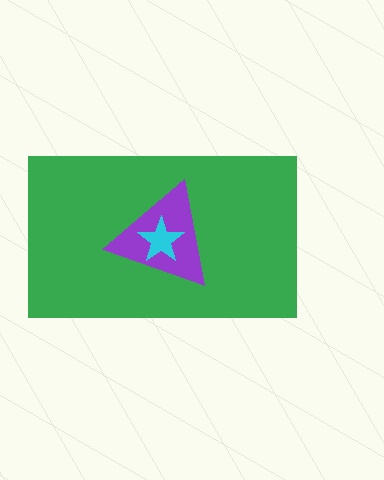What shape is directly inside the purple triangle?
The cyan star.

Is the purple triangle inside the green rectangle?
Yes.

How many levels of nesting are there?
3.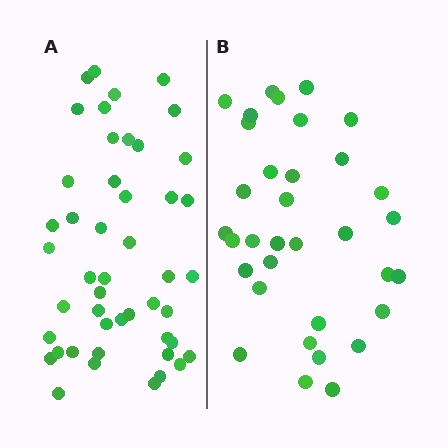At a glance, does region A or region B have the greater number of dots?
Region A (the left region) has more dots.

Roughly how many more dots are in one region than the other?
Region A has approximately 15 more dots than region B.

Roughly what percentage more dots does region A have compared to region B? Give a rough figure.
About 40% more.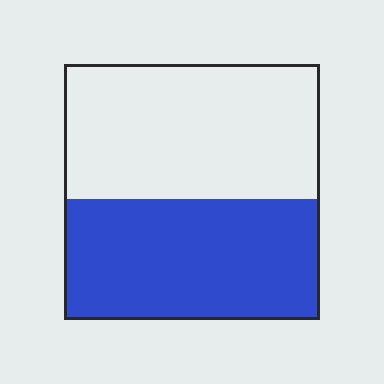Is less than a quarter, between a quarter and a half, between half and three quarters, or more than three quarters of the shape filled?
Between a quarter and a half.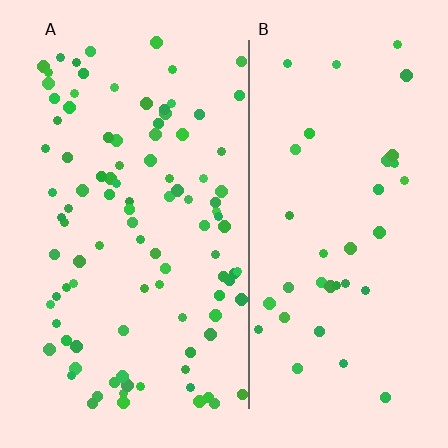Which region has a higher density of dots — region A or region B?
A (the left).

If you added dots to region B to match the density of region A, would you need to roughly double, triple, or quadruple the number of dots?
Approximately triple.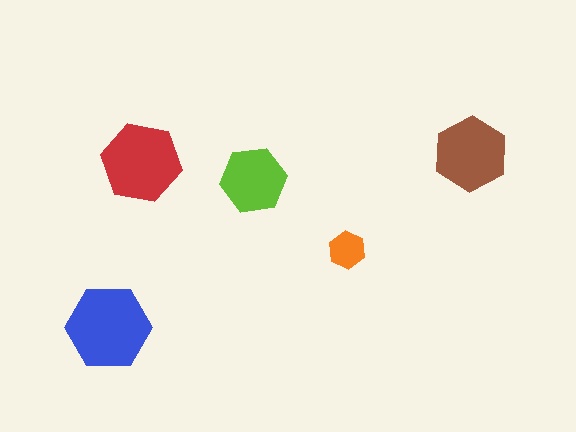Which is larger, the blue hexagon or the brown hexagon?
The blue one.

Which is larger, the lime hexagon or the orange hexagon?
The lime one.